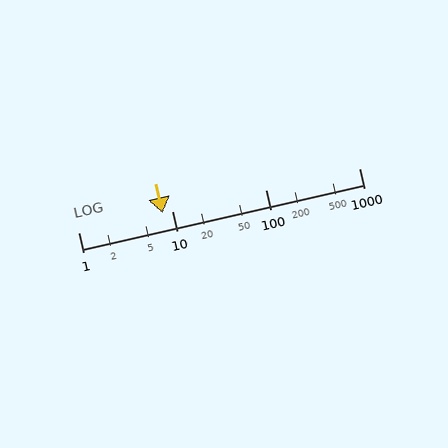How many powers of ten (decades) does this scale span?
The scale spans 3 decades, from 1 to 1000.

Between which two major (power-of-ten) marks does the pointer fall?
The pointer is between 1 and 10.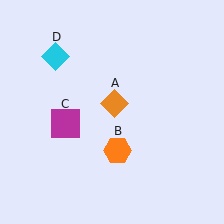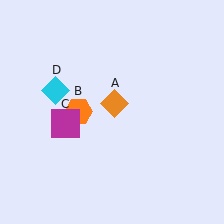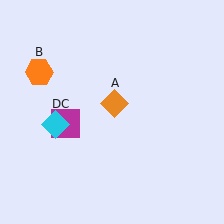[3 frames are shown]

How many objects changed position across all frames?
2 objects changed position: orange hexagon (object B), cyan diamond (object D).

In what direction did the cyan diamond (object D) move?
The cyan diamond (object D) moved down.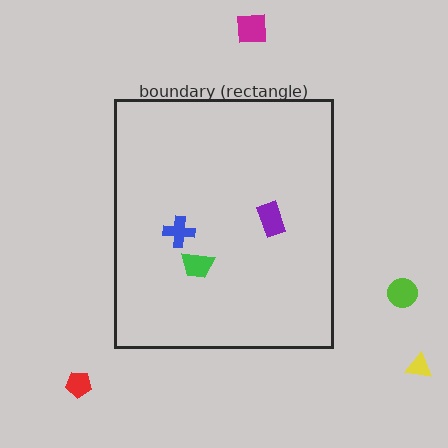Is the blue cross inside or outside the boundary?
Inside.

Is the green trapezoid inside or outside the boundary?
Inside.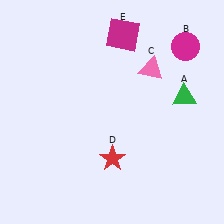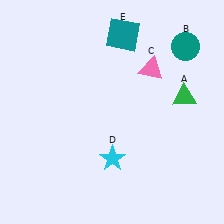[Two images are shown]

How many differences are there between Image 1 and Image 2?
There are 3 differences between the two images.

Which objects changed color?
B changed from magenta to teal. D changed from red to cyan. E changed from magenta to teal.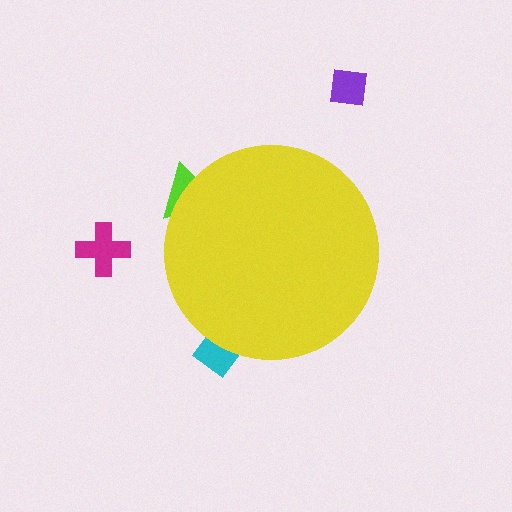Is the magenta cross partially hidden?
No, the magenta cross is fully visible.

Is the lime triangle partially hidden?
Yes, the lime triangle is partially hidden behind the yellow circle.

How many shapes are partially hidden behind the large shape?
2 shapes are partially hidden.